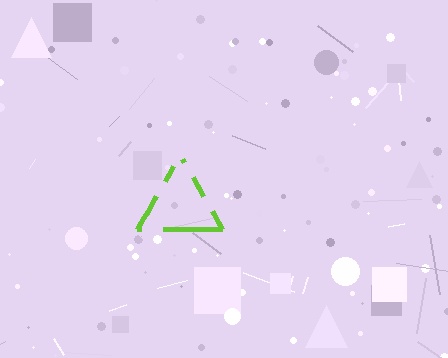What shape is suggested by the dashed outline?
The dashed outline suggests a triangle.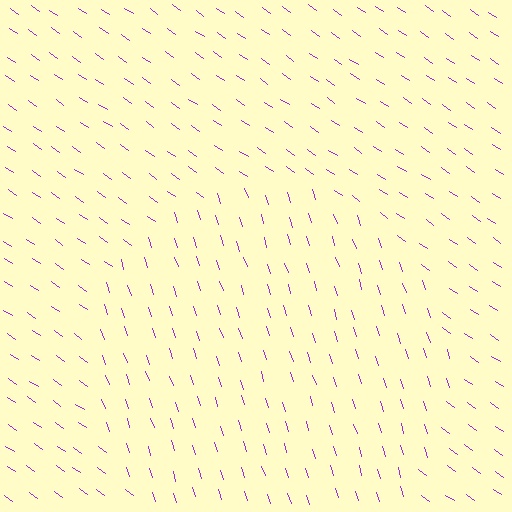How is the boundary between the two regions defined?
The boundary is defined purely by a change in line orientation (approximately 37 degrees difference). All lines are the same color and thickness.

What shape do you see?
I see a circle.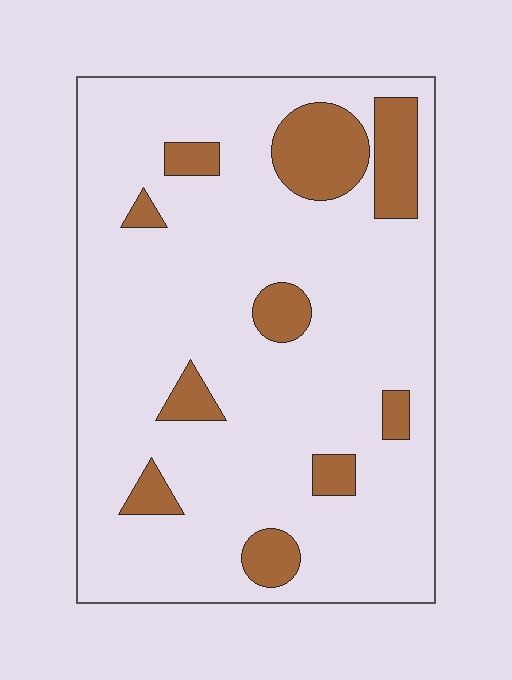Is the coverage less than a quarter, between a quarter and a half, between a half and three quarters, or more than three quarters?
Less than a quarter.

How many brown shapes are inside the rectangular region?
10.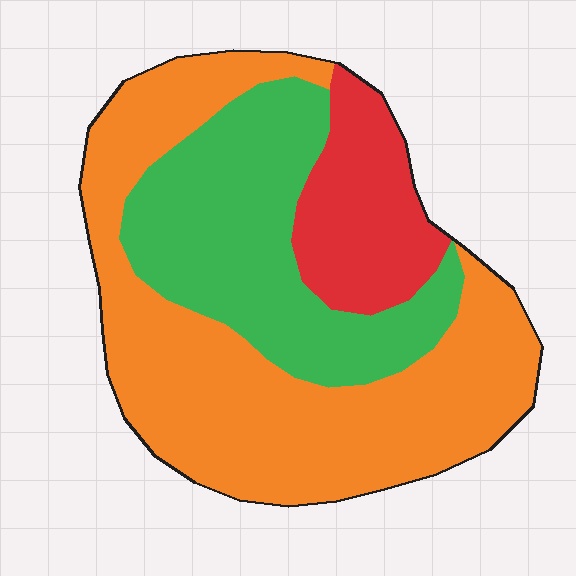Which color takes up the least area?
Red, at roughly 15%.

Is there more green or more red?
Green.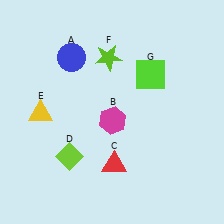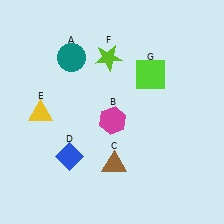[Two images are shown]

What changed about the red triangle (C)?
In Image 1, C is red. In Image 2, it changed to brown.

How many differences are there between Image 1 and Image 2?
There are 3 differences between the two images.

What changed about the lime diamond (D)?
In Image 1, D is lime. In Image 2, it changed to blue.